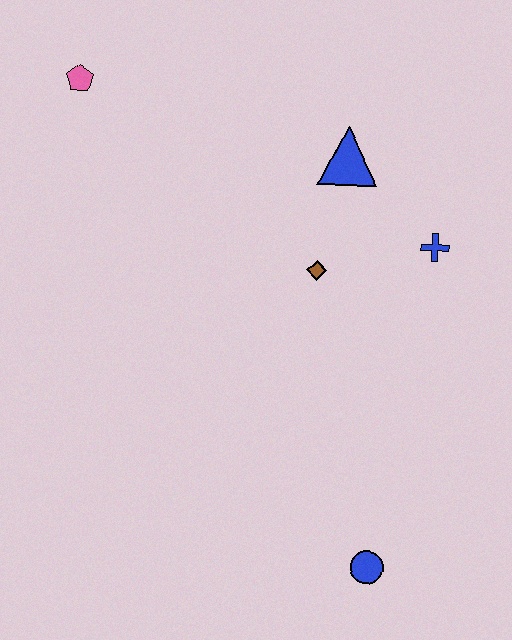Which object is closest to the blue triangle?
The brown diamond is closest to the blue triangle.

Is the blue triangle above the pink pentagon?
No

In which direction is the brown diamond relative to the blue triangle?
The brown diamond is below the blue triangle.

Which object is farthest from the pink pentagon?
The blue circle is farthest from the pink pentagon.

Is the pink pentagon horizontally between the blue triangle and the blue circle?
No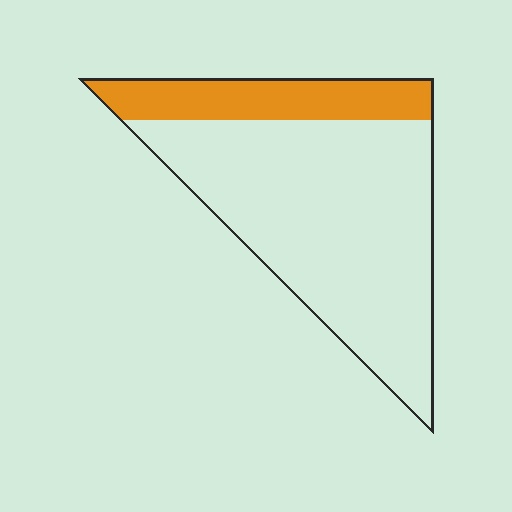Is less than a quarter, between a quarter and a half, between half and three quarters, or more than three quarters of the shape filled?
Less than a quarter.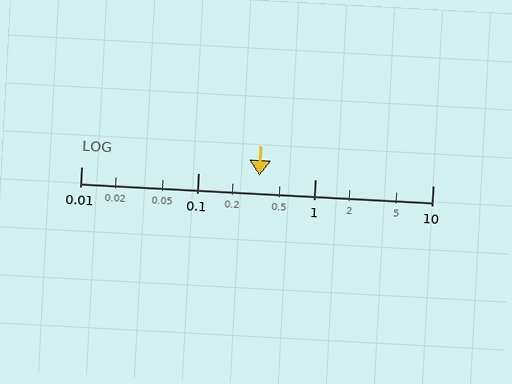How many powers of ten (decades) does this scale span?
The scale spans 3 decades, from 0.01 to 10.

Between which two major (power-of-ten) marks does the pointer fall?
The pointer is between 0.1 and 1.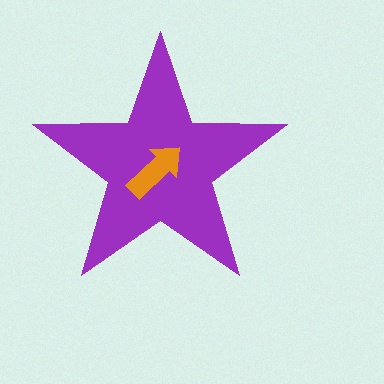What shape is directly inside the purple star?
The orange arrow.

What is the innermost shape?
The orange arrow.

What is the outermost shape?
The purple star.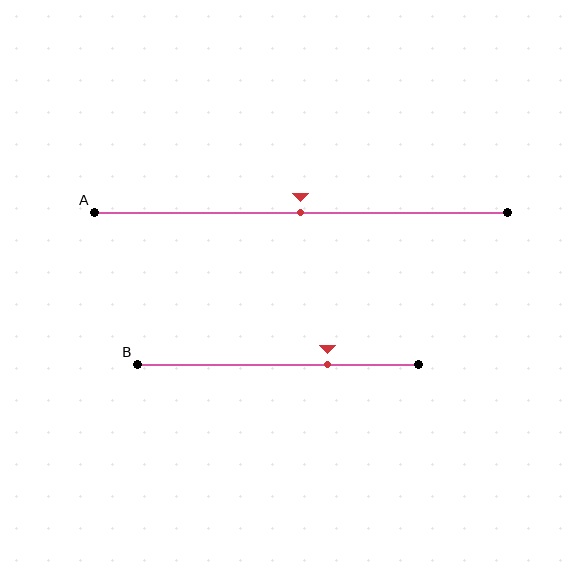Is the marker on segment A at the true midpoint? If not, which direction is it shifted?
Yes, the marker on segment A is at the true midpoint.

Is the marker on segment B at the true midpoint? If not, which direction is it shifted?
No, the marker on segment B is shifted to the right by about 18% of the segment length.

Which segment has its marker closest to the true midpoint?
Segment A has its marker closest to the true midpoint.